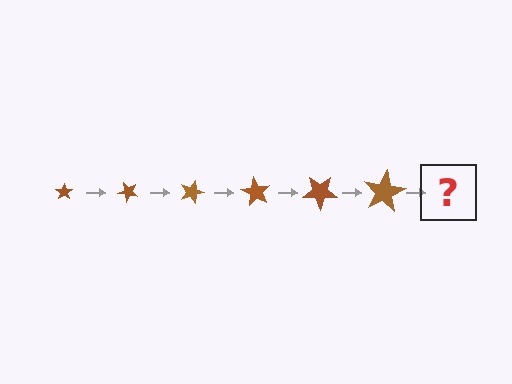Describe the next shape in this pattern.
It should be a star, larger than the previous one and rotated 270 degrees from the start.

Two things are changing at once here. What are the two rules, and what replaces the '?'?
The two rules are that the star grows larger each step and it rotates 45 degrees each step. The '?' should be a star, larger than the previous one and rotated 270 degrees from the start.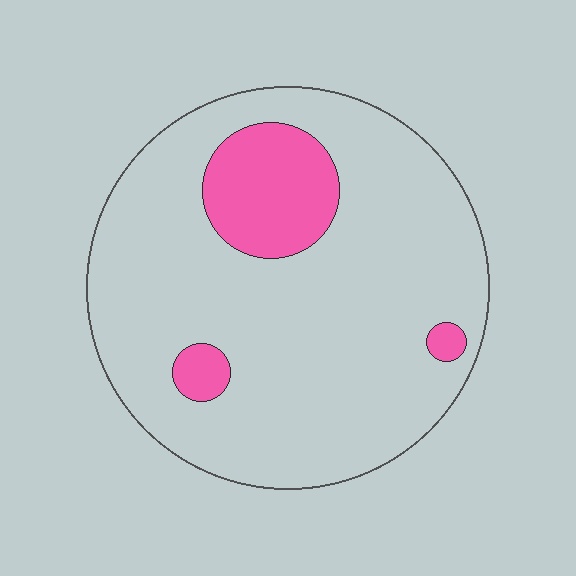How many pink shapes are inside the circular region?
3.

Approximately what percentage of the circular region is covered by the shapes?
Approximately 15%.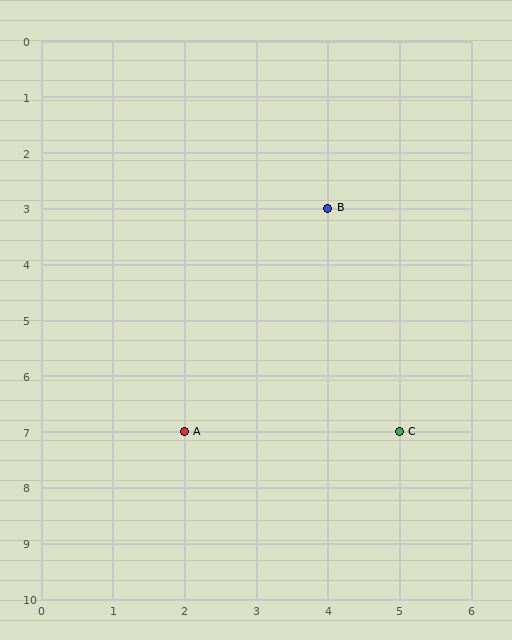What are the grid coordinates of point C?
Point C is at grid coordinates (5, 7).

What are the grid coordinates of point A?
Point A is at grid coordinates (2, 7).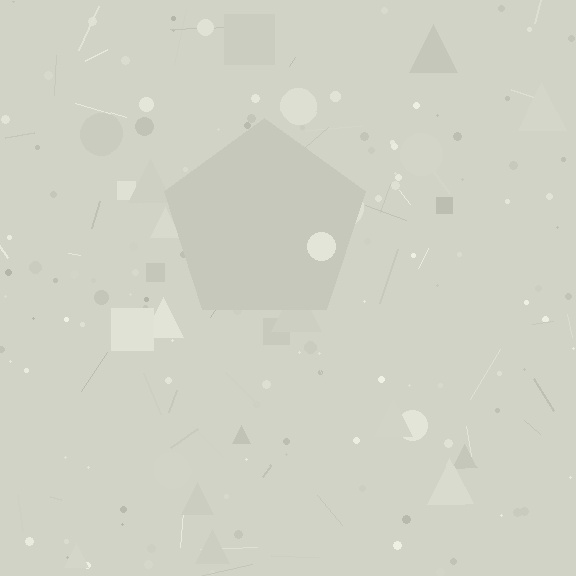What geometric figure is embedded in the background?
A pentagon is embedded in the background.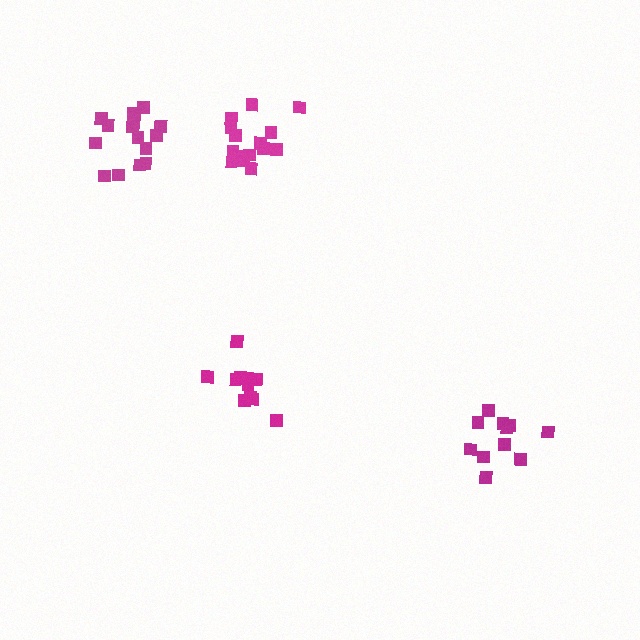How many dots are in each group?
Group 1: 15 dots, Group 2: 13 dots, Group 3: 11 dots, Group 4: 17 dots (56 total).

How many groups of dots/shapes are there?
There are 4 groups.